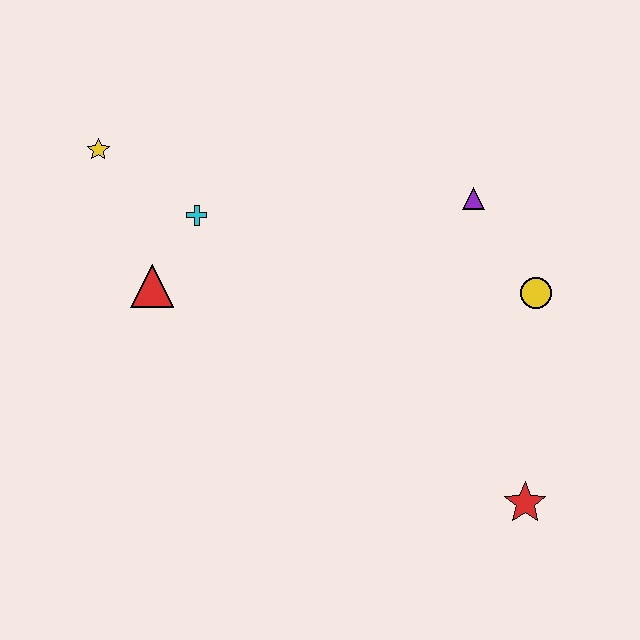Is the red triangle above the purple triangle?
No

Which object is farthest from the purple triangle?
The yellow star is farthest from the purple triangle.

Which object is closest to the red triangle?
The cyan cross is closest to the red triangle.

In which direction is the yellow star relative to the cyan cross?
The yellow star is to the left of the cyan cross.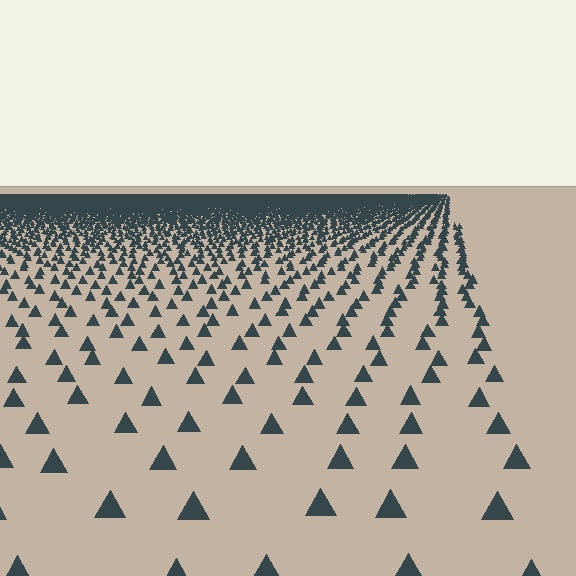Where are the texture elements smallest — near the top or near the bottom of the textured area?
Near the top.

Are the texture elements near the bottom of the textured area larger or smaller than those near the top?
Larger. Near the bottom, elements are closer to the viewer and appear at a bigger on-screen size.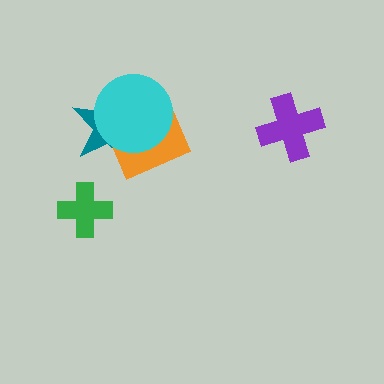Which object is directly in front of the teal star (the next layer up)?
The orange square is directly in front of the teal star.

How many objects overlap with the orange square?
2 objects overlap with the orange square.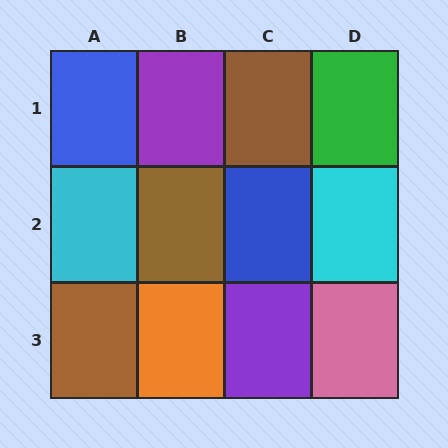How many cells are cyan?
2 cells are cyan.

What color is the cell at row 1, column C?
Brown.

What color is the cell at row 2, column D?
Cyan.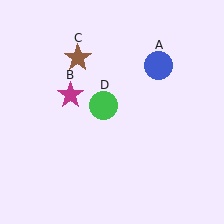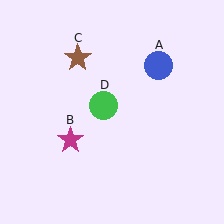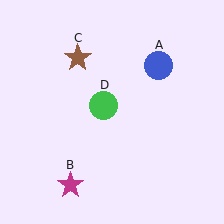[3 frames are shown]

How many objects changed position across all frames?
1 object changed position: magenta star (object B).